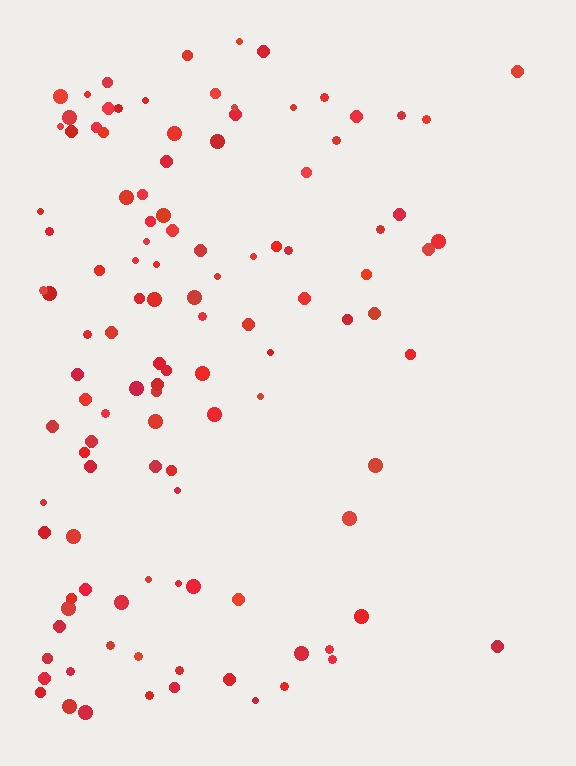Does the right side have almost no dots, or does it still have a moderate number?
Still a moderate number, just noticeably fewer than the left.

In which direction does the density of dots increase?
From right to left, with the left side densest.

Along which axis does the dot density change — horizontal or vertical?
Horizontal.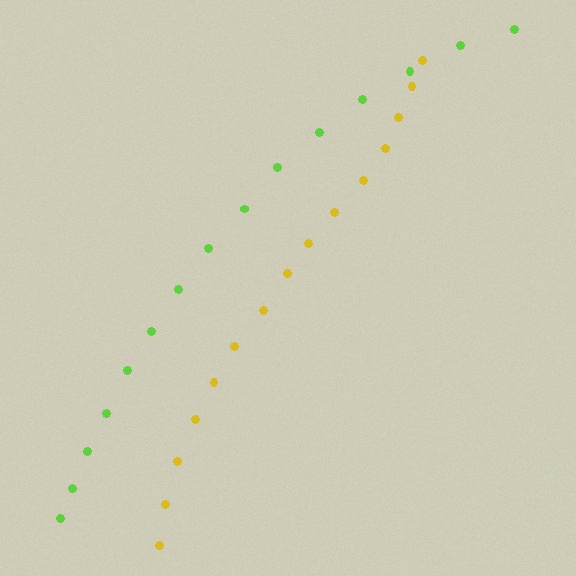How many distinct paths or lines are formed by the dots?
There are 2 distinct paths.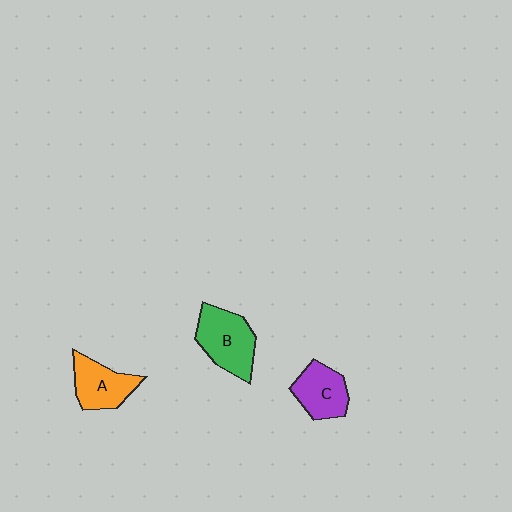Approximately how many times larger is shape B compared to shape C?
Approximately 1.3 times.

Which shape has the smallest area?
Shape C (purple).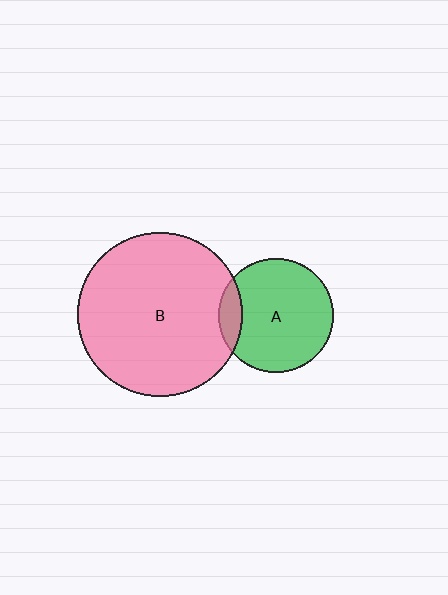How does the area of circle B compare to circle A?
Approximately 2.1 times.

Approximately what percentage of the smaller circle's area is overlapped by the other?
Approximately 10%.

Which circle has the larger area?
Circle B (pink).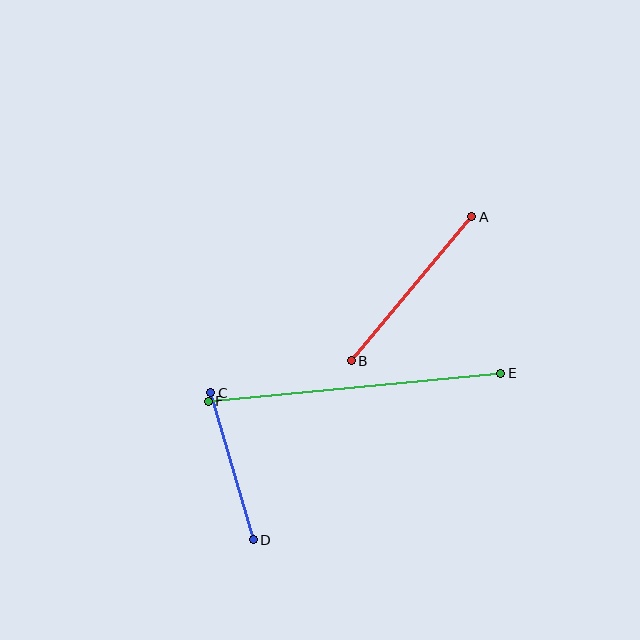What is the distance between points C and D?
The distance is approximately 153 pixels.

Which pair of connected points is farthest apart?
Points E and F are farthest apart.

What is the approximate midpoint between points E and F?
The midpoint is at approximately (355, 387) pixels.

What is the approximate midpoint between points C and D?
The midpoint is at approximately (232, 466) pixels.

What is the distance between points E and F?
The distance is approximately 294 pixels.